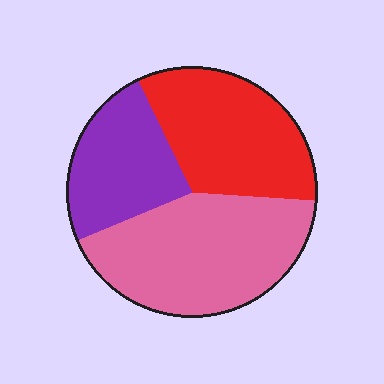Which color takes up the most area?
Pink, at roughly 40%.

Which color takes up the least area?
Purple, at roughly 25%.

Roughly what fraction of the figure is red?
Red covers around 35% of the figure.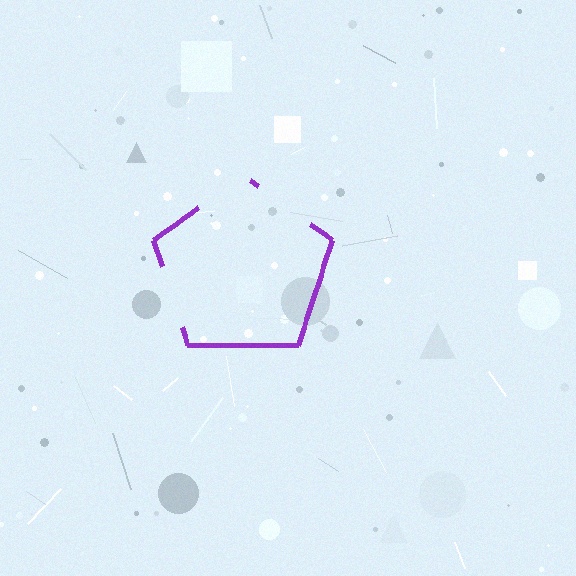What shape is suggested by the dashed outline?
The dashed outline suggests a pentagon.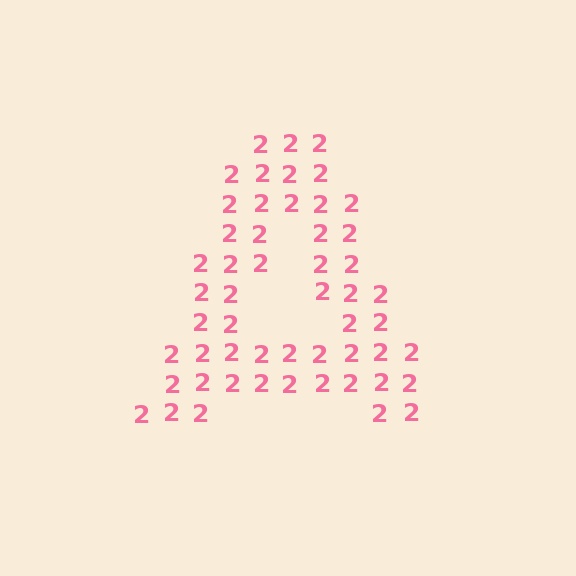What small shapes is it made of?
It is made of small digit 2's.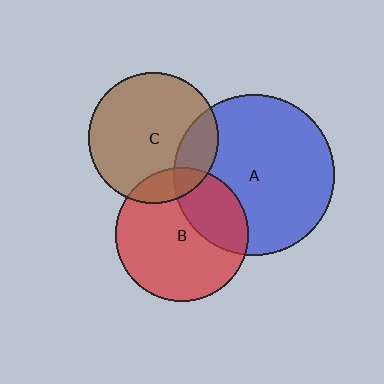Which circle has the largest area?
Circle A (blue).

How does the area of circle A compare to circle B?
Approximately 1.4 times.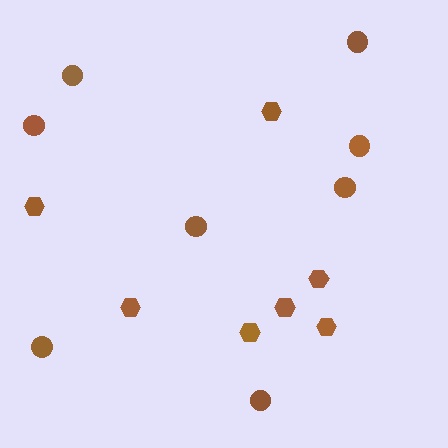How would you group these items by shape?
There are 2 groups: one group of hexagons (7) and one group of circles (8).